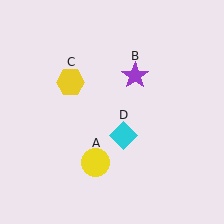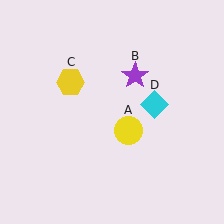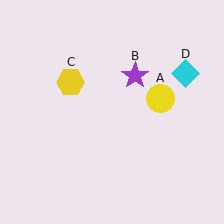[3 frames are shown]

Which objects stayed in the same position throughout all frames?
Purple star (object B) and yellow hexagon (object C) remained stationary.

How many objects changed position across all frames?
2 objects changed position: yellow circle (object A), cyan diamond (object D).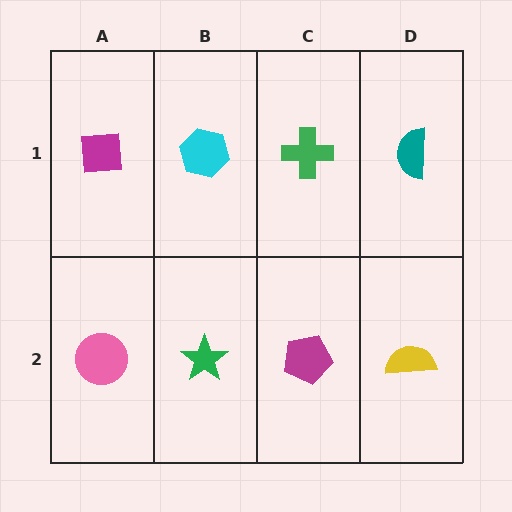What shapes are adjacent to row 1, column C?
A magenta pentagon (row 2, column C), a cyan hexagon (row 1, column B), a teal semicircle (row 1, column D).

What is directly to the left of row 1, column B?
A magenta square.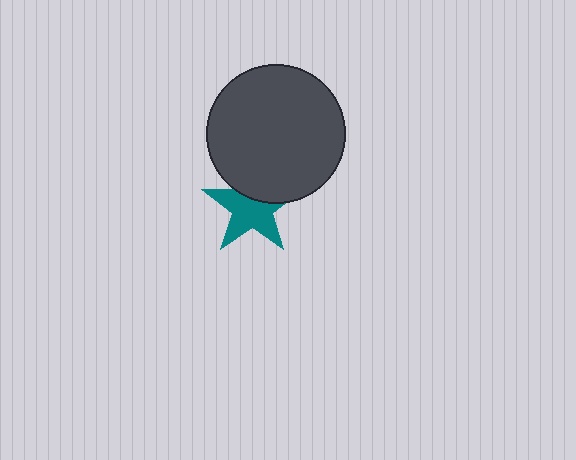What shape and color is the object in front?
The object in front is a dark gray circle.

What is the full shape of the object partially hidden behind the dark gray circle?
The partially hidden object is a teal star.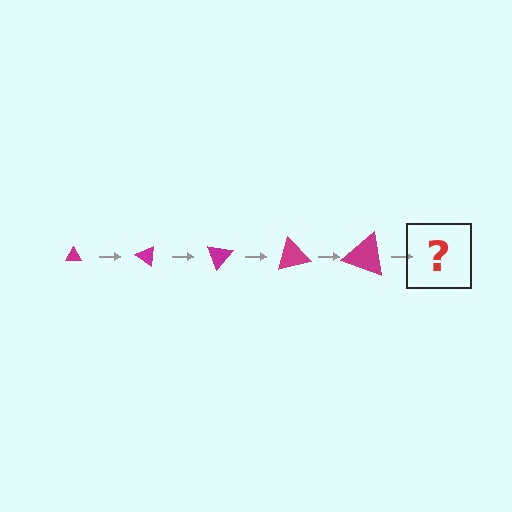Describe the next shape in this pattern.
It should be a triangle, larger than the previous one and rotated 175 degrees from the start.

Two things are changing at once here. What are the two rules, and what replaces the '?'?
The two rules are that the triangle grows larger each step and it rotates 35 degrees each step. The '?' should be a triangle, larger than the previous one and rotated 175 degrees from the start.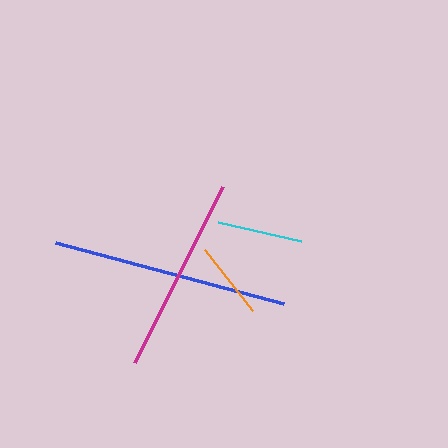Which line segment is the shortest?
The orange line is the shortest at approximately 77 pixels.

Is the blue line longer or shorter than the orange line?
The blue line is longer than the orange line.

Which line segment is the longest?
The blue line is the longest at approximately 235 pixels.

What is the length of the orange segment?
The orange segment is approximately 77 pixels long.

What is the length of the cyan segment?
The cyan segment is approximately 85 pixels long.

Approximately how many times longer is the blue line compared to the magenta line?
The blue line is approximately 1.2 times the length of the magenta line.